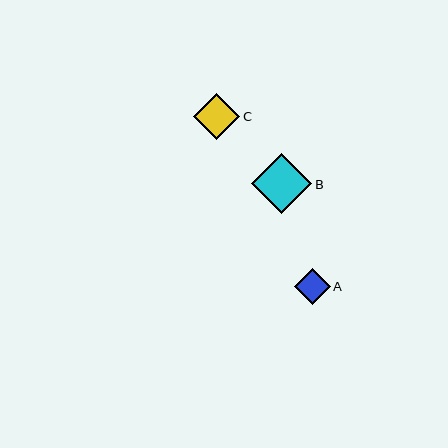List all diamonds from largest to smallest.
From largest to smallest: B, C, A.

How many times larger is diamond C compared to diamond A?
Diamond C is approximately 1.3 times the size of diamond A.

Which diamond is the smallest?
Diamond A is the smallest with a size of approximately 36 pixels.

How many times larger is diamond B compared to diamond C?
Diamond B is approximately 1.3 times the size of diamond C.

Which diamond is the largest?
Diamond B is the largest with a size of approximately 60 pixels.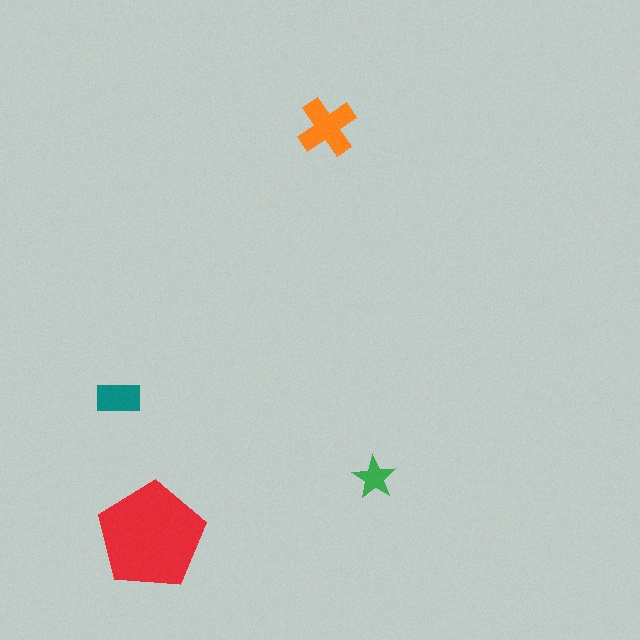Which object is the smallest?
The green star.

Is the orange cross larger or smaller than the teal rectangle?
Larger.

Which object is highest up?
The orange cross is topmost.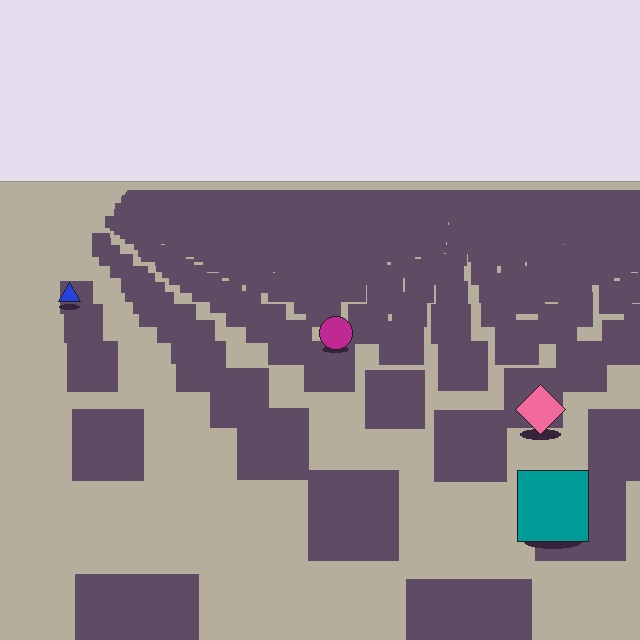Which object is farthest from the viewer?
The blue triangle is farthest from the viewer. It appears smaller and the ground texture around it is denser.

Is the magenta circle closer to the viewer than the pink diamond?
No. The pink diamond is closer — you can tell from the texture gradient: the ground texture is coarser near it.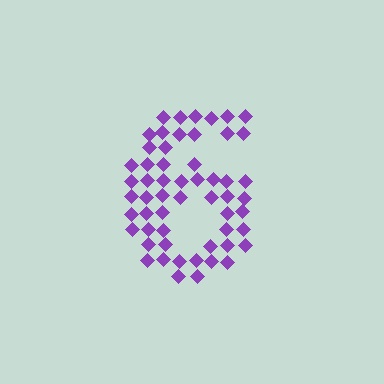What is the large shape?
The large shape is the digit 6.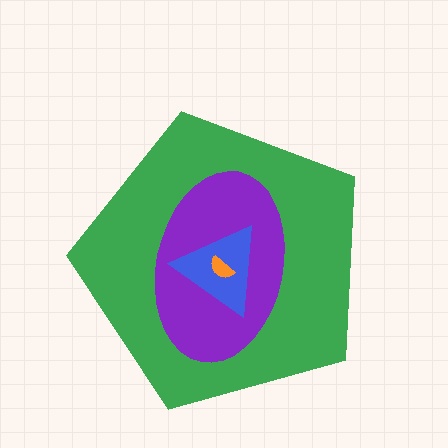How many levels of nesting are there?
4.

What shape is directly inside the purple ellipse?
The blue triangle.